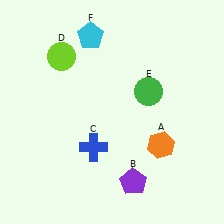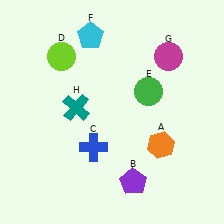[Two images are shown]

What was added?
A magenta circle (G), a teal cross (H) were added in Image 2.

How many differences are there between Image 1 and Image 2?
There are 2 differences between the two images.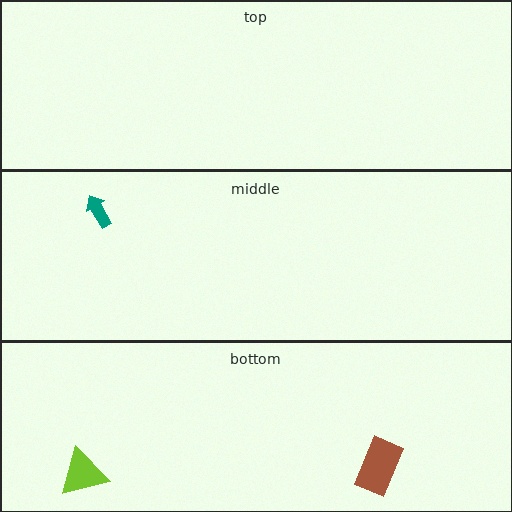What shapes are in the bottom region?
The lime triangle, the brown rectangle.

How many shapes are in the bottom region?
2.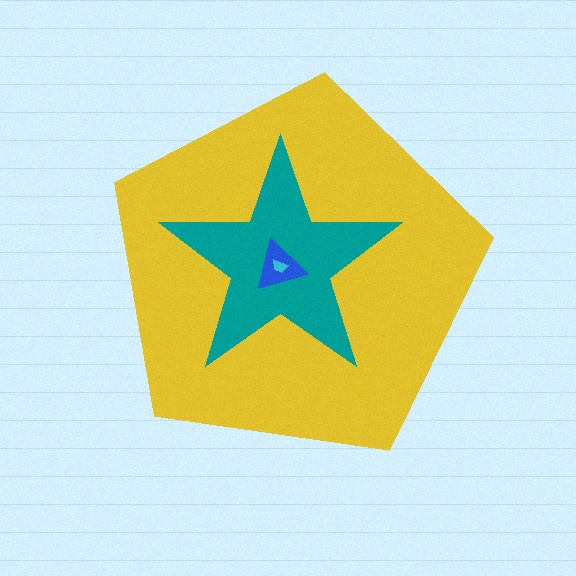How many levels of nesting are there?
4.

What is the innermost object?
The cyan trapezoid.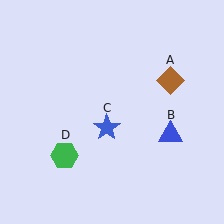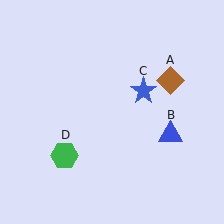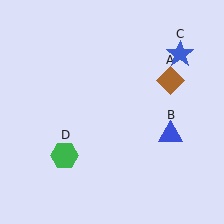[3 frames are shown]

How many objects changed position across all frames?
1 object changed position: blue star (object C).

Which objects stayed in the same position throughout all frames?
Brown diamond (object A) and blue triangle (object B) and green hexagon (object D) remained stationary.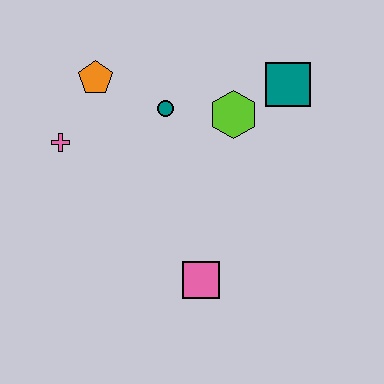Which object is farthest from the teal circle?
The pink square is farthest from the teal circle.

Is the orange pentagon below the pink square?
No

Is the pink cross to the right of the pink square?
No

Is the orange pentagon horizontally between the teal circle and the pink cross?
Yes